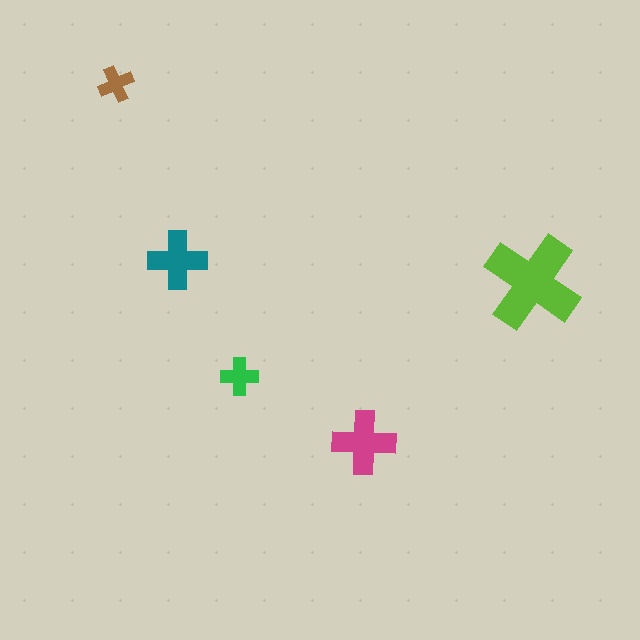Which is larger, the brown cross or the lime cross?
The lime one.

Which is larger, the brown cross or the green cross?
The green one.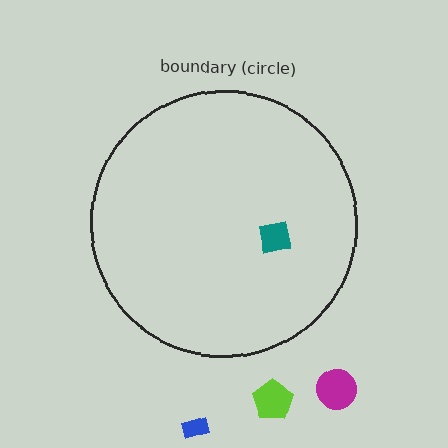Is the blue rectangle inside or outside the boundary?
Outside.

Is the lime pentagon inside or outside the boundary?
Outside.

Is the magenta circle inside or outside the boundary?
Outside.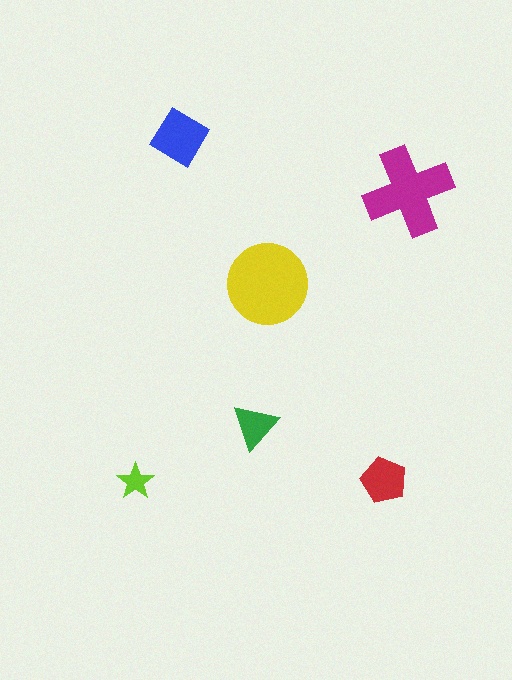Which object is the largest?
The yellow circle.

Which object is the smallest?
The lime star.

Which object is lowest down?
The lime star is bottommost.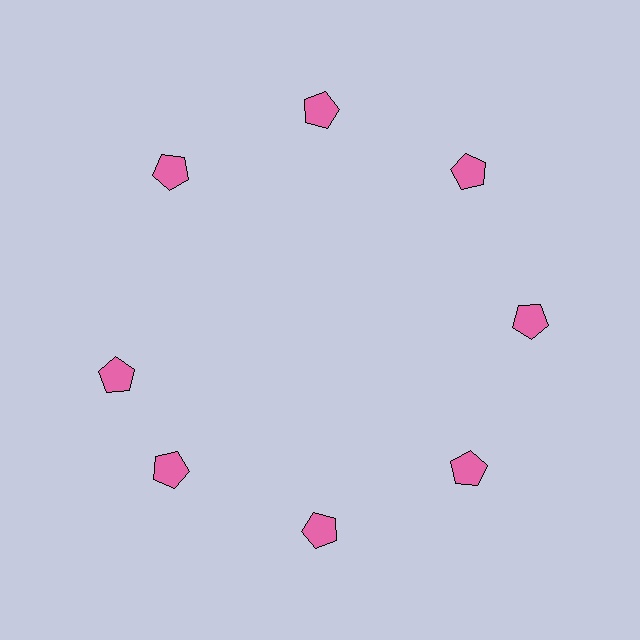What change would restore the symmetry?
The symmetry would be restored by rotating it back into even spacing with its neighbors so that all 8 pentagons sit at equal angles and equal distance from the center.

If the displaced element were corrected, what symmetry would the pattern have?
It would have 8-fold rotational symmetry — the pattern would map onto itself every 45 degrees.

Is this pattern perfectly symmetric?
No. The 8 pink pentagons are arranged in a ring, but one element near the 9 o'clock position is rotated out of alignment along the ring, breaking the 8-fold rotational symmetry.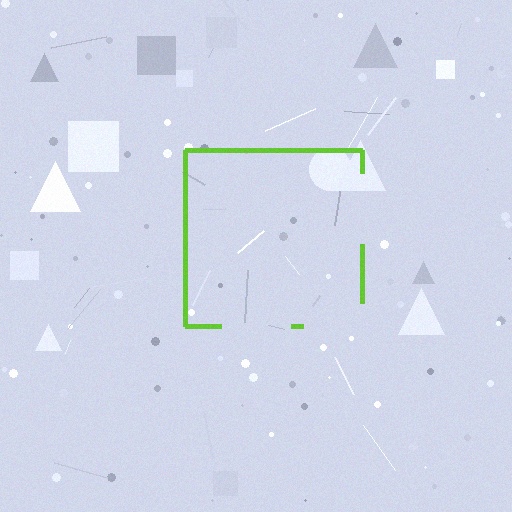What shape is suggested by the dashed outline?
The dashed outline suggests a square.